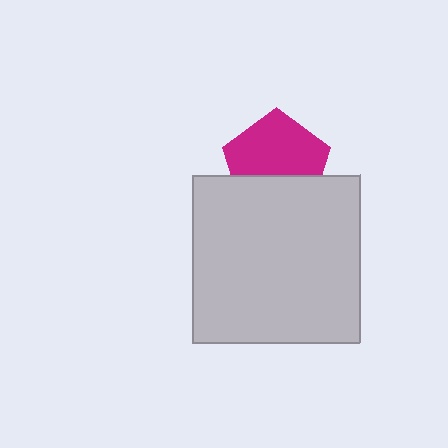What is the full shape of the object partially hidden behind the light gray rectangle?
The partially hidden object is a magenta pentagon.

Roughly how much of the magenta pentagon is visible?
About half of it is visible (roughly 63%).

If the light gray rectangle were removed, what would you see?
You would see the complete magenta pentagon.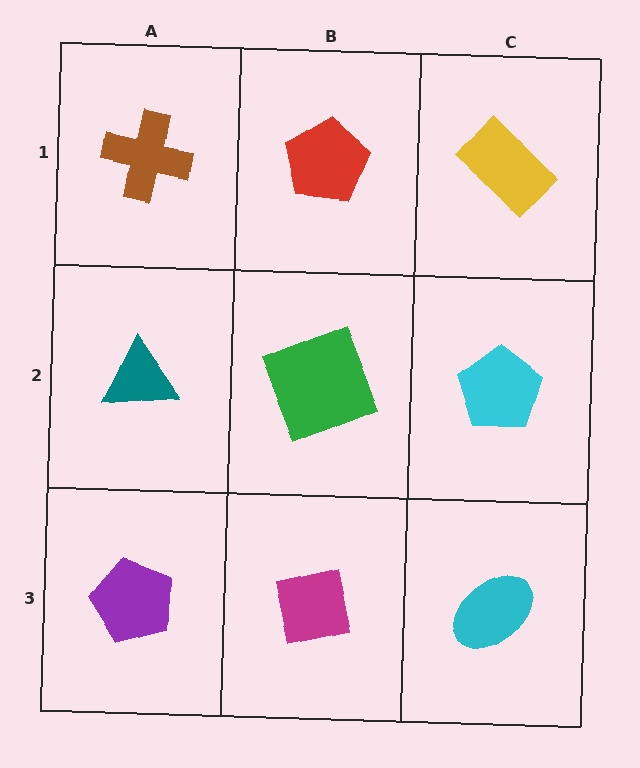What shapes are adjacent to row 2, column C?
A yellow rectangle (row 1, column C), a cyan ellipse (row 3, column C), a green square (row 2, column B).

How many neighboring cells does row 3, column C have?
2.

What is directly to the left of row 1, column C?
A red pentagon.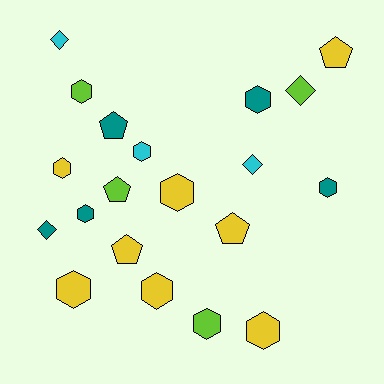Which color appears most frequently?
Yellow, with 8 objects.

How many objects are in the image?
There are 20 objects.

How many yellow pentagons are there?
There are 3 yellow pentagons.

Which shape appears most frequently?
Hexagon, with 11 objects.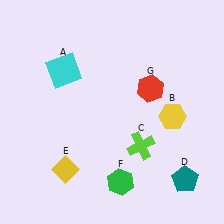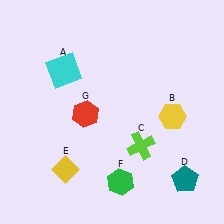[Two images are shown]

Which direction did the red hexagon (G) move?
The red hexagon (G) moved left.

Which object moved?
The red hexagon (G) moved left.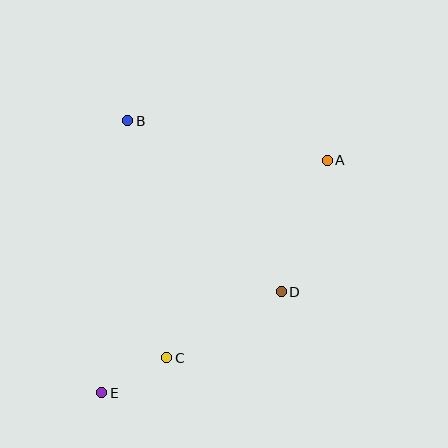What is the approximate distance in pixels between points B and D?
The distance between B and D is approximately 230 pixels.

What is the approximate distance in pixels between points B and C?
The distance between B and C is approximately 240 pixels.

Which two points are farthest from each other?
Points A and E are farthest from each other.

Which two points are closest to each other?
Points C and E are closest to each other.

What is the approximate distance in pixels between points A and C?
The distance between A and C is approximately 254 pixels.